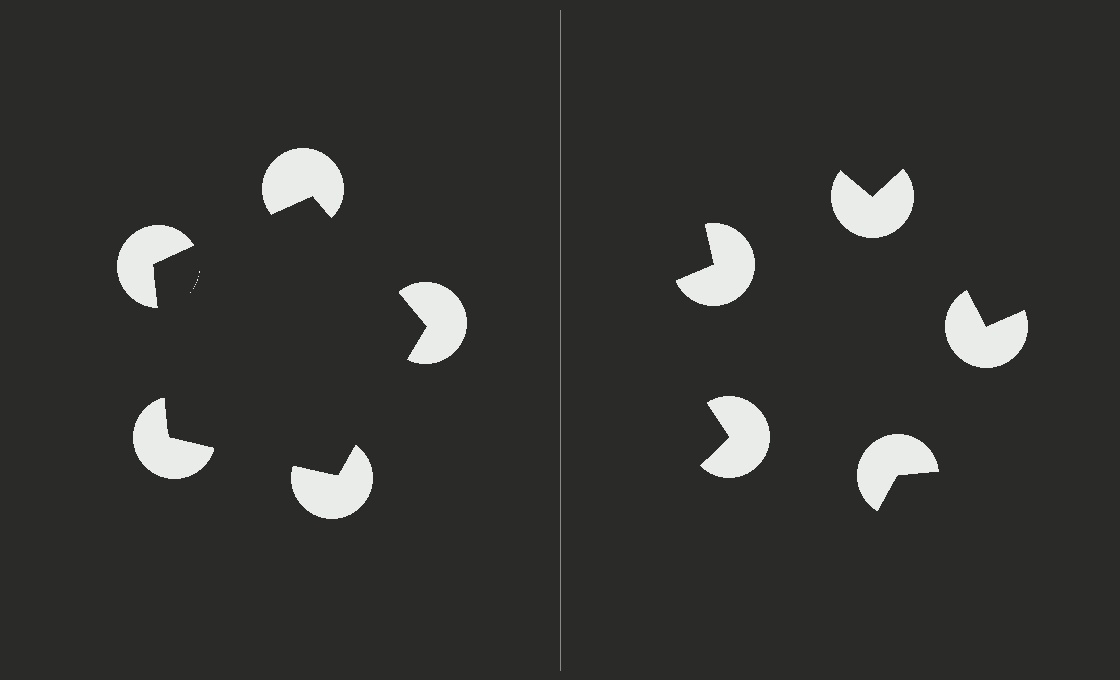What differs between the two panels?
The pac-man discs are positioned identically on both sides; only the wedge orientations differ. On the left they align to a pentagon; on the right they are misaligned.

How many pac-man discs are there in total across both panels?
10 — 5 on each side.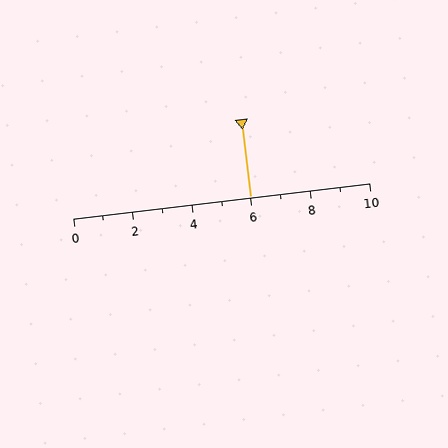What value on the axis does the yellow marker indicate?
The marker indicates approximately 6.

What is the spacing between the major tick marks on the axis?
The major ticks are spaced 2 apart.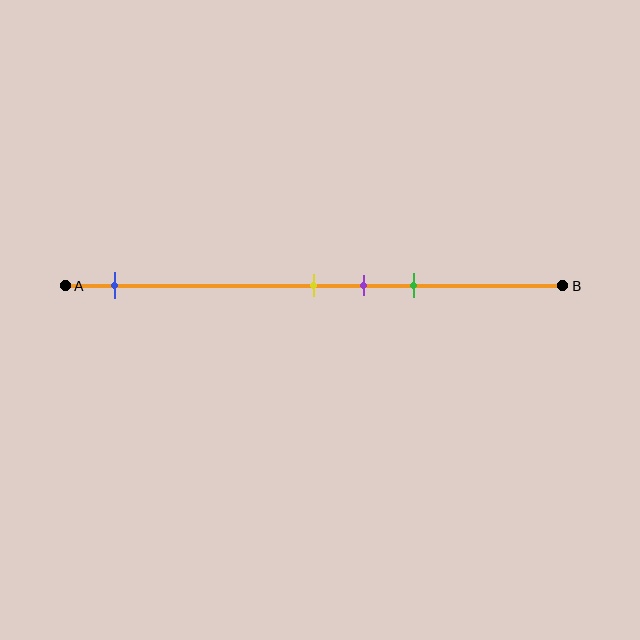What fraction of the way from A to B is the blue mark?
The blue mark is approximately 10% (0.1) of the way from A to B.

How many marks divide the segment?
There are 4 marks dividing the segment.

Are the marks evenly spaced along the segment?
No, the marks are not evenly spaced.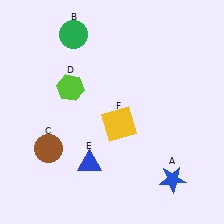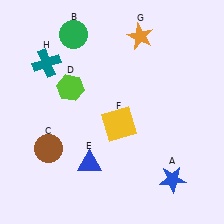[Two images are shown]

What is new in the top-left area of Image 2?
A teal cross (H) was added in the top-left area of Image 2.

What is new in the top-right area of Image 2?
An orange star (G) was added in the top-right area of Image 2.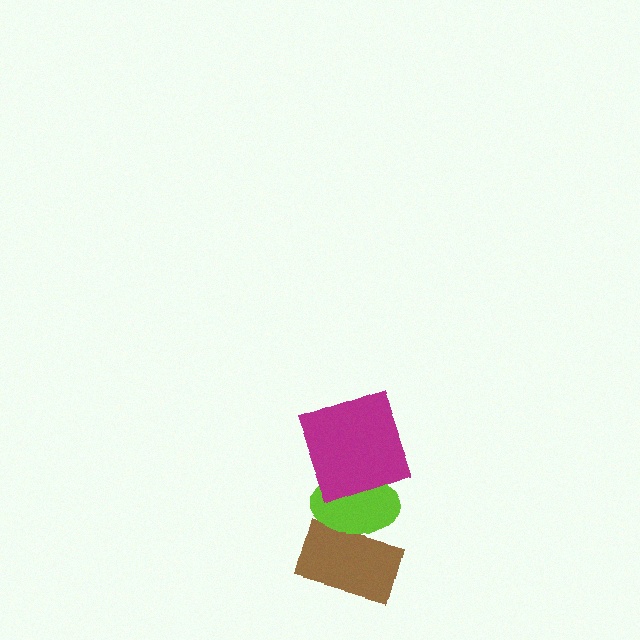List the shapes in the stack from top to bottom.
From top to bottom: the magenta square, the lime ellipse, the brown rectangle.